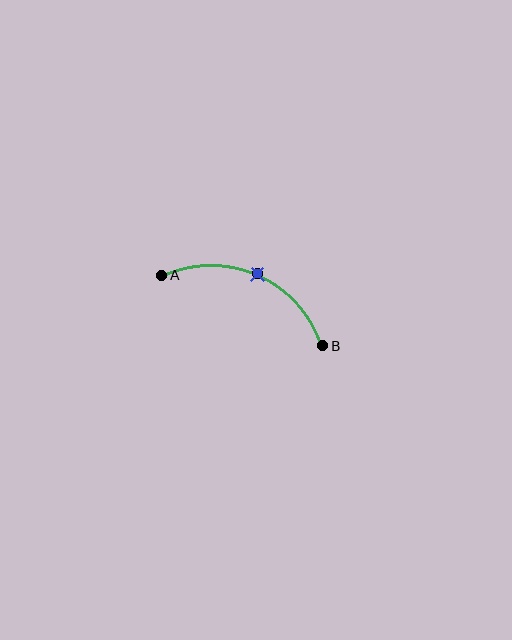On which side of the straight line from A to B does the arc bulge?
The arc bulges above the straight line connecting A and B.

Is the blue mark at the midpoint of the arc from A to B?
Yes. The blue mark lies on the arc at equal arc-length from both A and B — it is the arc midpoint.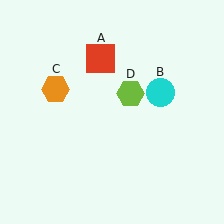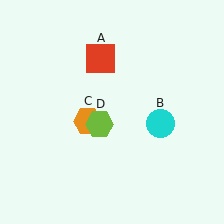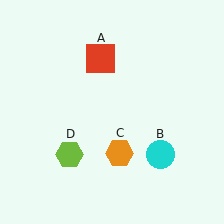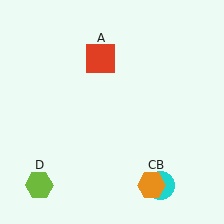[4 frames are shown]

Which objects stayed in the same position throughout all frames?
Red square (object A) remained stationary.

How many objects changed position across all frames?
3 objects changed position: cyan circle (object B), orange hexagon (object C), lime hexagon (object D).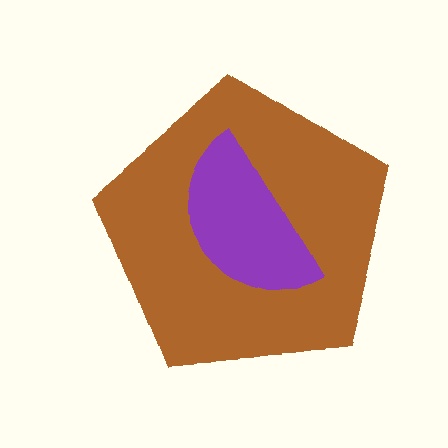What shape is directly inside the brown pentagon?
The purple semicircle.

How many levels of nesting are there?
2.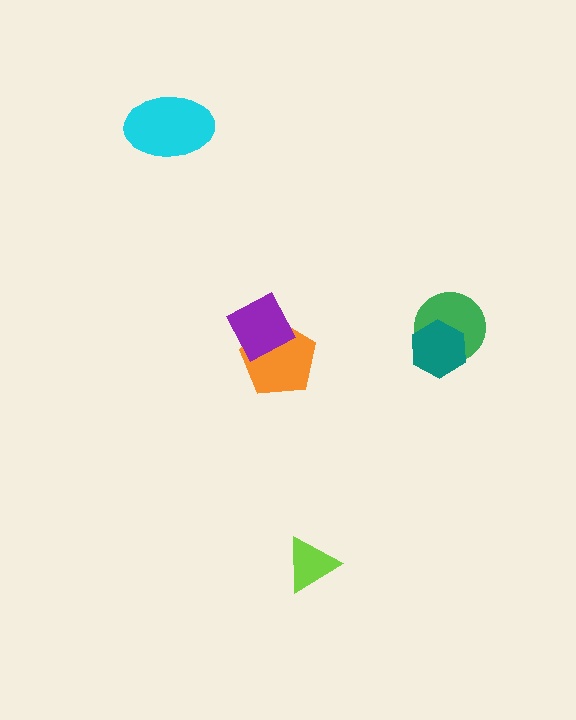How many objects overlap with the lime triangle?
0 objects overlap with the lime triangle.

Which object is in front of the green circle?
The teal hexagon is in front of the green circle.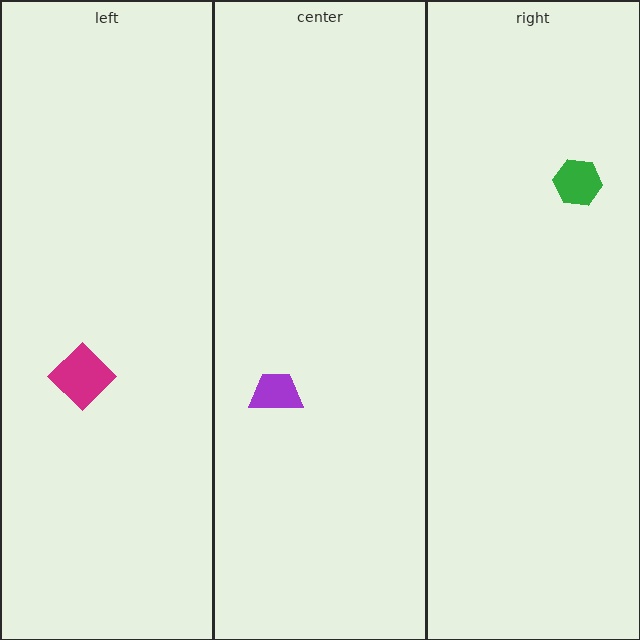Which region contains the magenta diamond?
The left region.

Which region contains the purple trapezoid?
The center region.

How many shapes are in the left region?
1.